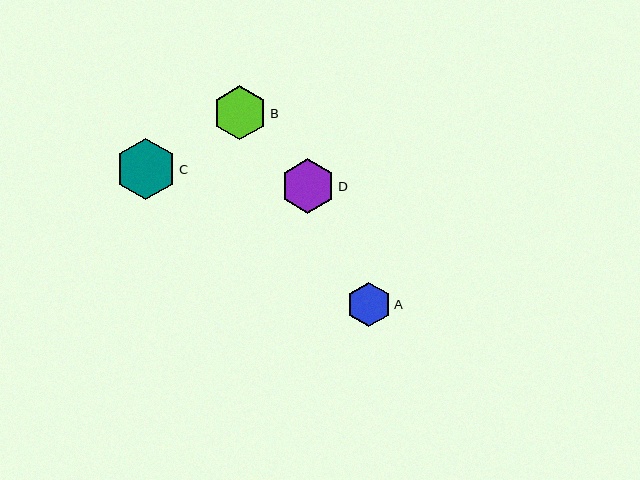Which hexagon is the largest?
Hexagon C is the largest with a size of approximately 61 pixels.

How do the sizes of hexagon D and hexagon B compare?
Hexagon D and hexagon B are approximately the same size.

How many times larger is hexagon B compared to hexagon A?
Hexagon B is approximately 1.2 times the size of hexagon A.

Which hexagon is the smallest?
Hexagon A is the smallest with a size of approximately 45 pixels.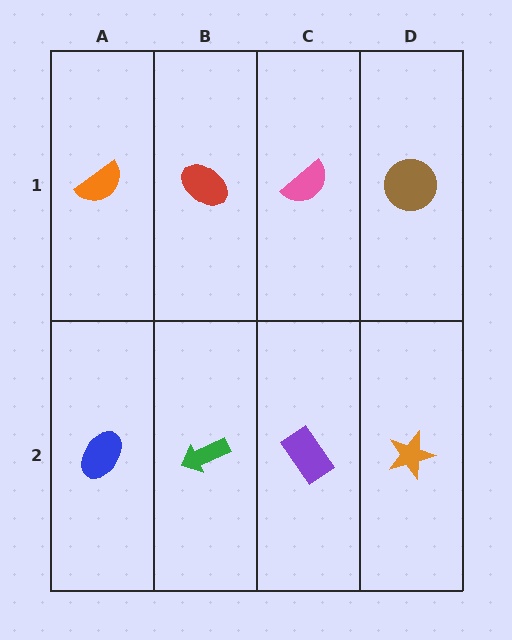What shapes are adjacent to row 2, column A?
An orange semicircle (row 1, column A), a green arrow (row 2, column B).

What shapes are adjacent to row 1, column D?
An orange star (row 2, column D), a pink semicircle (row 1, column C).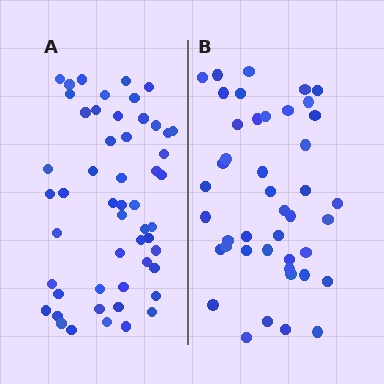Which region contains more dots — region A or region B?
Region A (the left region) has more dots.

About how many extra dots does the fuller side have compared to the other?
Region A has roughly 8 or so more dots than region B.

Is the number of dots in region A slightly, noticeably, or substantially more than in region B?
Region A has only slightly more — the two regions are fairly close. The ratio is roughly 1.2 to 1.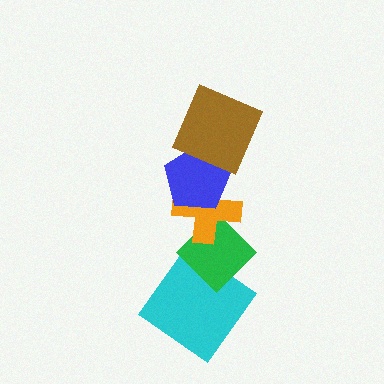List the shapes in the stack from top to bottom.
From top to bottom: the brown square, the blue pentagon, the orange cross, the green diamond, the cyan diamond.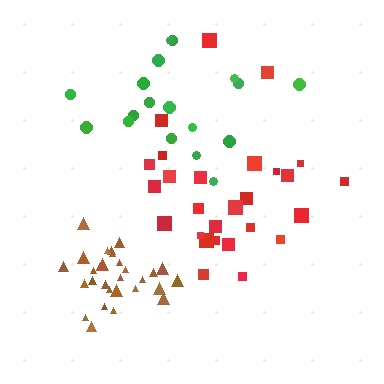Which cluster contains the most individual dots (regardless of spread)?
Brown (29).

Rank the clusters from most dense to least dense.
brown, red, green.